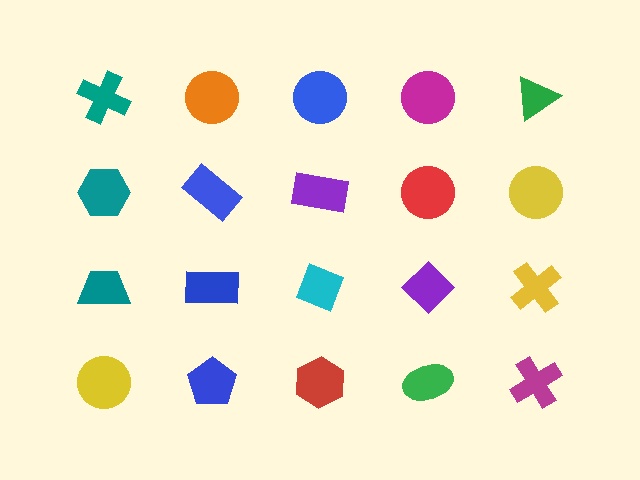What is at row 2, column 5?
A yellow circle.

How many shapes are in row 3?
5 shapes.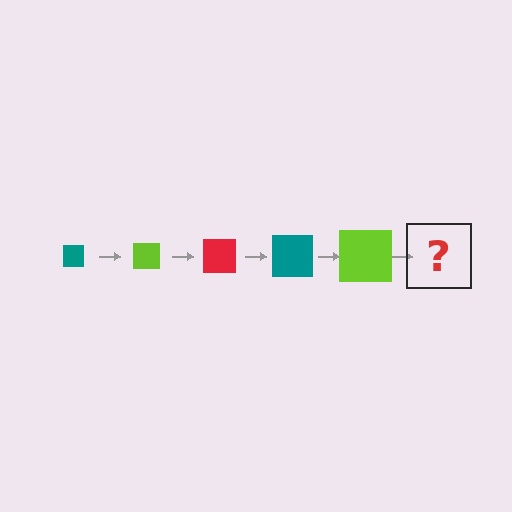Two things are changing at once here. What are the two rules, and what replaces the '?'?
The two rules are that the square grows larger each step and the color cycles through teal, lime, and red. The '?' should be a red square, larger than the previous one.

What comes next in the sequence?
The next element should be a red square, larger than the previous one.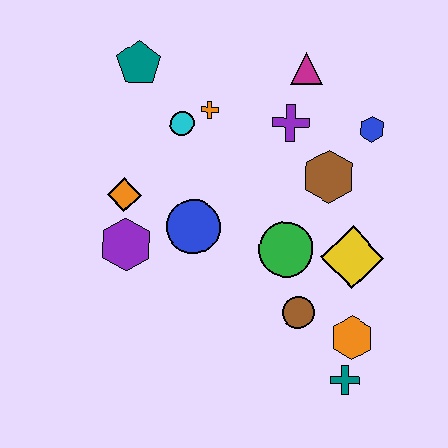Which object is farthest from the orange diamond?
The teal cross is farthest from the orange diamond.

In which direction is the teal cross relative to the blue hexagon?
The teal cross is below the blue hexagon.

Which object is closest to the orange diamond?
The purple hexagon is closest to the orange diamond.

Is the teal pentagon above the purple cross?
Yes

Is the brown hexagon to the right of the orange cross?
Yes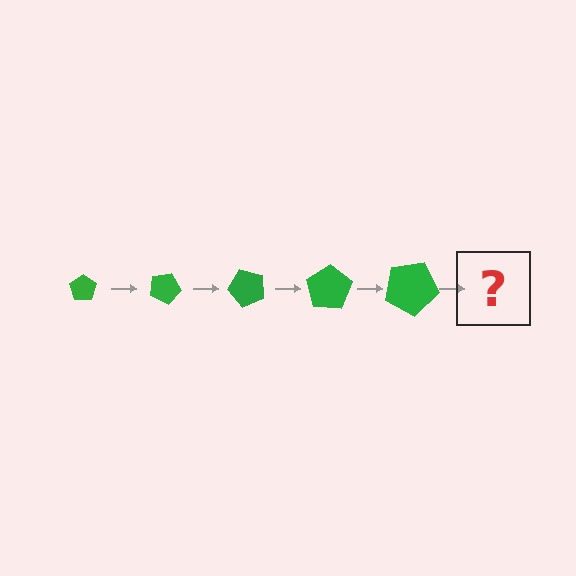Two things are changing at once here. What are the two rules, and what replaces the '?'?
The two rules are that the pentagon grows larger each step and it rotates 25 degrees each step. The '?' should be a pentagon, larger than the previous one and rotated 125 degrees from the start.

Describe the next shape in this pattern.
It should be a pentagon, larger than the previous one and rotated 125 degrees from the start.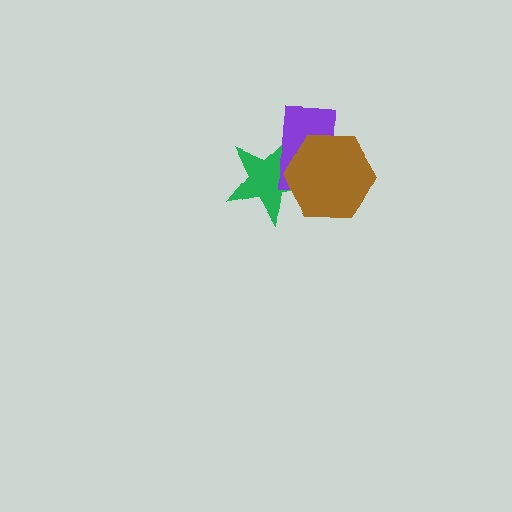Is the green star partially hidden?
Yes, it is partially covered by another shape.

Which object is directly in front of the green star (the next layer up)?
The purple rectangle is directly in front of the green star.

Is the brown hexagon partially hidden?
No, no other shape covers it.